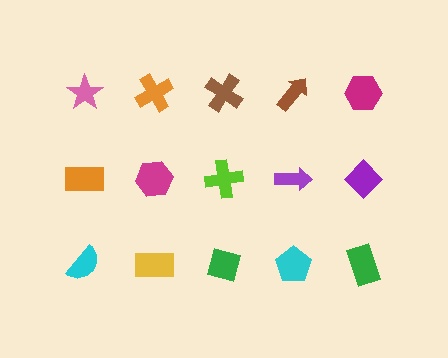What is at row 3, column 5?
A green rectangle.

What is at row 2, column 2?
A magenta hexagon.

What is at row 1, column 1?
A pink star.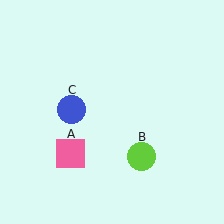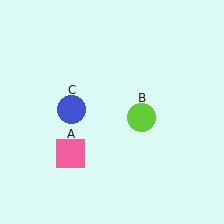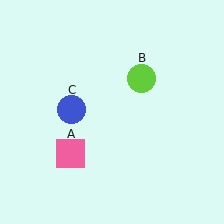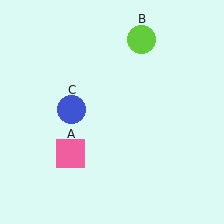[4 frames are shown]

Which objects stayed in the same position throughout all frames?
Pink square (object A) and blue circle (object C) remained stationary.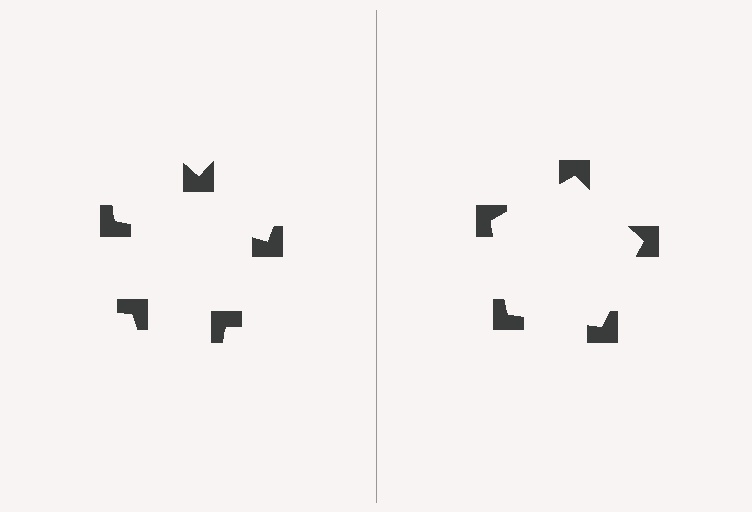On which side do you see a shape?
An illusory pentagon appears on the right side. On the left side the wedge cuts are rotated, so no coherent shape forms.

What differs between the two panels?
The notched squares are positioned identically on both sides; only the wedge orientations differ. On the right they align to a pentagon; on the left they are misaligned.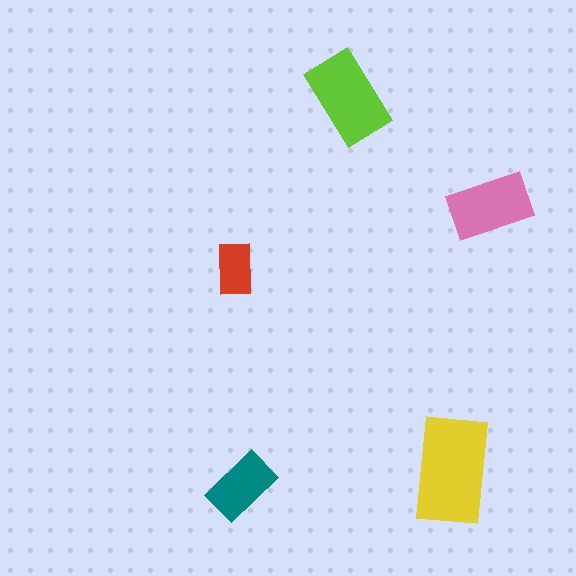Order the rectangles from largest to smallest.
the yellow one, the lime one, the pink one, the teal one, the red one.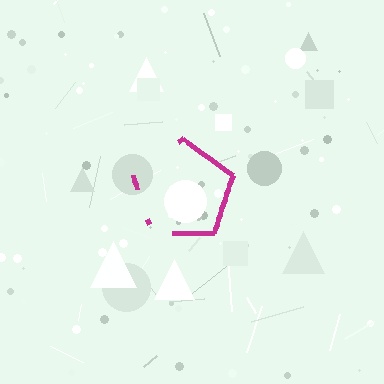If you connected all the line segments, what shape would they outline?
They would outline a pentagon.